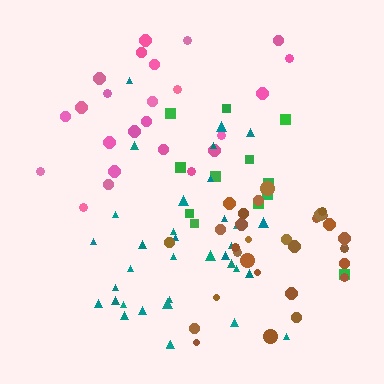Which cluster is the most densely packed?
Brown.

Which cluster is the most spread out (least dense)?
Green.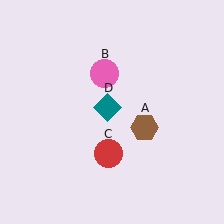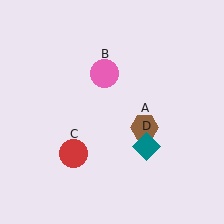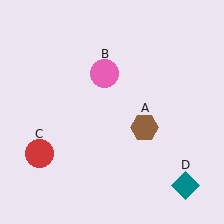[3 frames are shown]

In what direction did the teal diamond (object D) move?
The teal diamond (object D) moved down and to the right.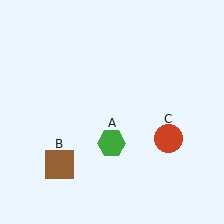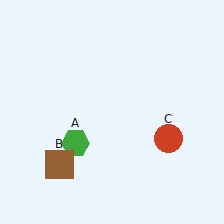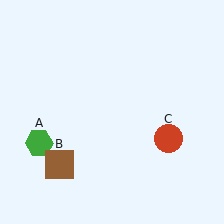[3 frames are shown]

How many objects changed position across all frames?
1 object changed position: green hexagon (object A).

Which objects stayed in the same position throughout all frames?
Brown square (object B) and red circle (object C) remained stationary.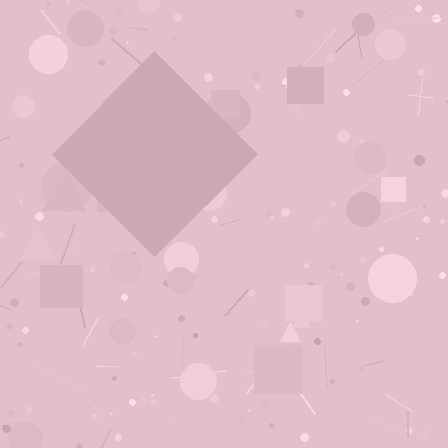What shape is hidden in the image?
A diamond is hidden in the image.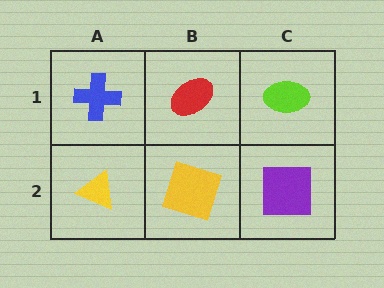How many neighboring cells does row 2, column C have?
2.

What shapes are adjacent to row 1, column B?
A yellow square (row 2, column B), a blue cross (row 1, column A), a lime ellipse (row 1, column C).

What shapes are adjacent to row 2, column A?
A blue cross (row 1, column A), a yellow square (row 2, column B).